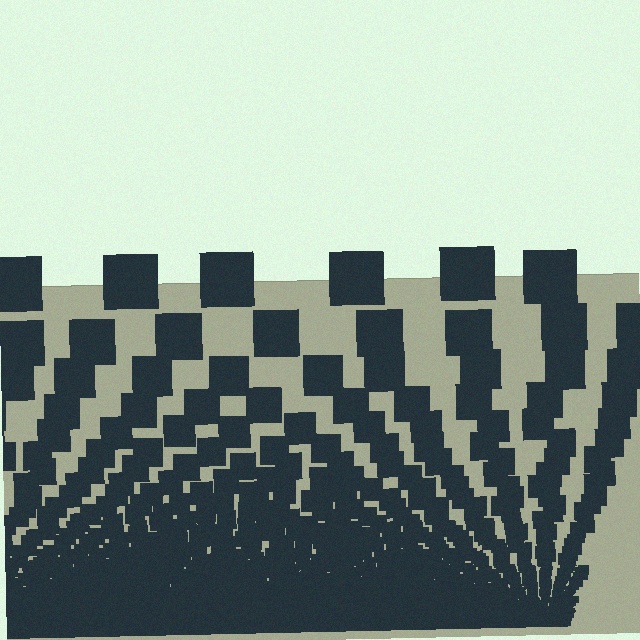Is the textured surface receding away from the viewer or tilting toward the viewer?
The surface appears to tilt toward the viewer. Texture elements get larger and sparser toward the top.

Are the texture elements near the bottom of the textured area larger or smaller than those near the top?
Smaller. The gradient is inverted — elements near the bottom are smaller and denser.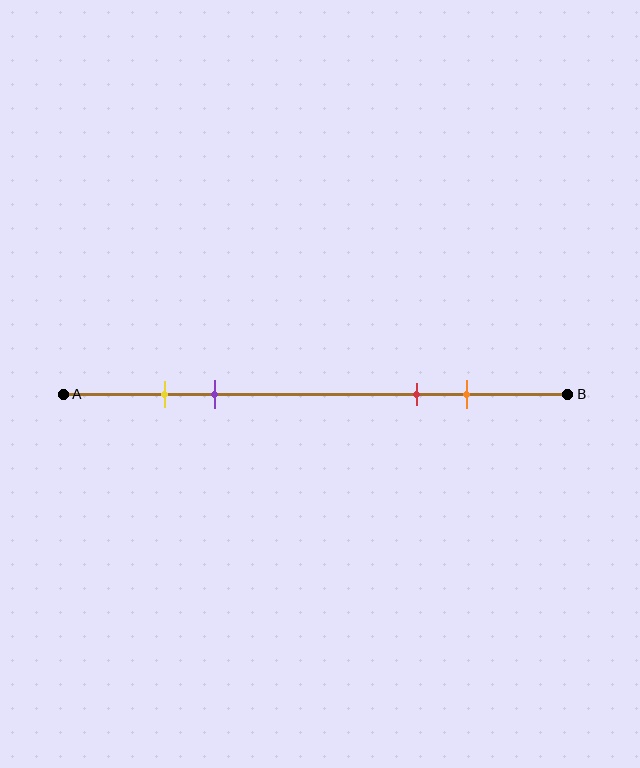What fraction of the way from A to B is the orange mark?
The orange mark is approximately 80% (0.8) of the way from A to B.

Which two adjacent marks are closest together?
The yellow and purple marks are the closest adjacent pair.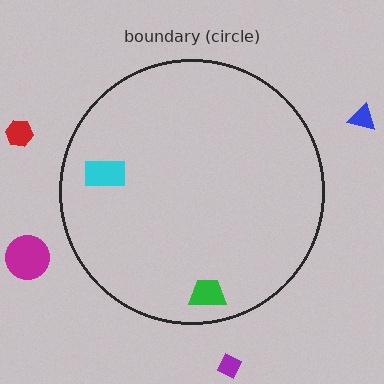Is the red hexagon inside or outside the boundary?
Outside.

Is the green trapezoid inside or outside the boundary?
Inside.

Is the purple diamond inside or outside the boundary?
Outside.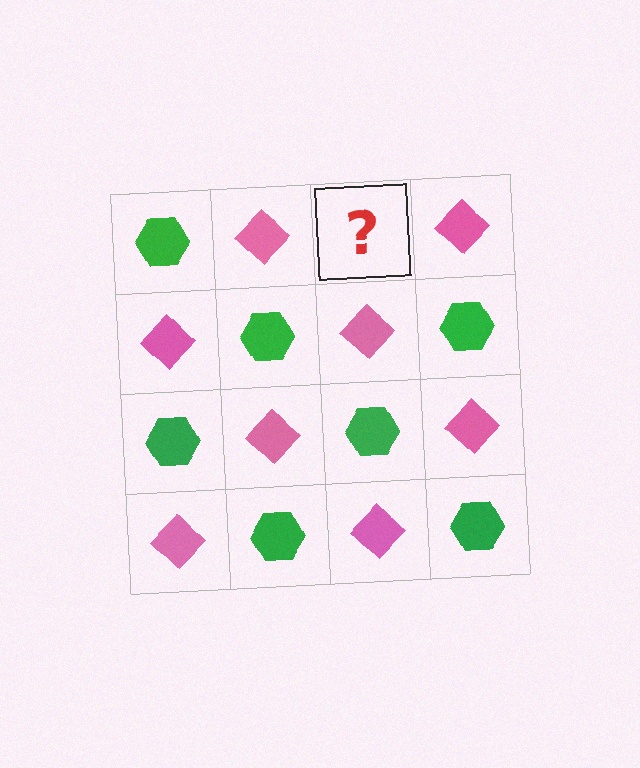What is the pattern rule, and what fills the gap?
The rule is that it alternates green hexagon and pink diamond in a checkerboard pattern. The gap should be filled with a green hexagon.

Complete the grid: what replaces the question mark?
The question mark should be replaced with a green hexagon.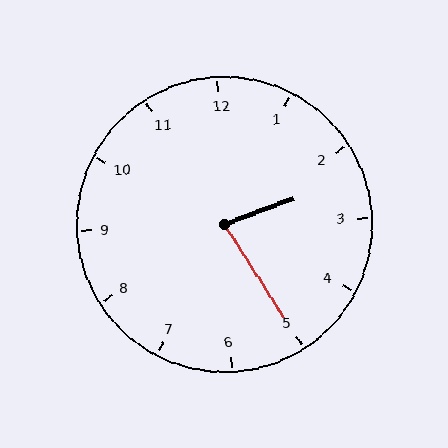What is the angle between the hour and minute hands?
Approximately 78 degrees.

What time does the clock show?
2:25.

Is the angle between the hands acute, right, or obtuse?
It is acute.